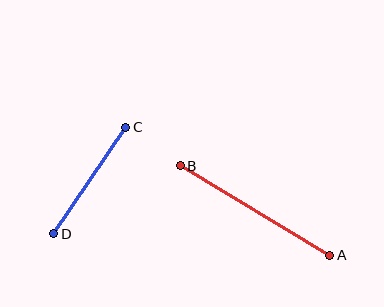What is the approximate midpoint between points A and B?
The midpoint is at approximately (255, 210) pixels.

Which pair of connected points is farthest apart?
Points A and B are farthest apart.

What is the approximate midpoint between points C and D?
The midpoint is at approximately (90, 181) pixels.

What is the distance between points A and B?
The distance is approximately 174 pixels.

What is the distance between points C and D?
The distance is approximately 129 pixels.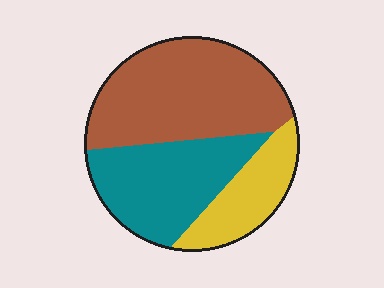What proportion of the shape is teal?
Teal covers roughly 35% of the shape.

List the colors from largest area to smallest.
From largest to smallest: brown, teal, yellow.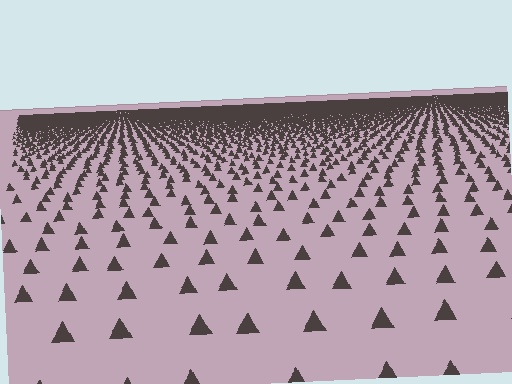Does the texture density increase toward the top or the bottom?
Density increases toward the top.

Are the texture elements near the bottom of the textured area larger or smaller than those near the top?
Larger. Near the bottom, elements are closer to the viewer and appear at a bigger on-screen size.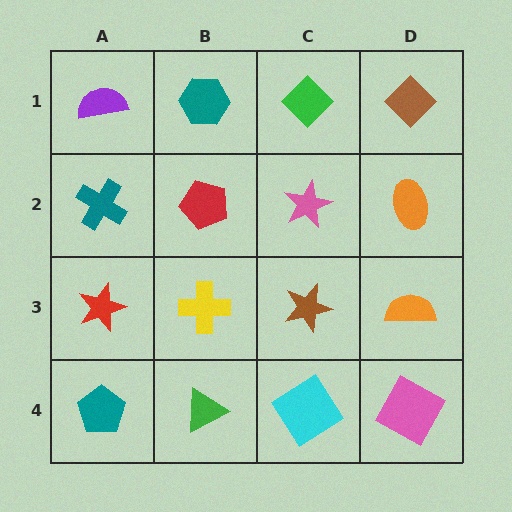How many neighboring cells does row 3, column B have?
4.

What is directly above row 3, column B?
A red pentagon.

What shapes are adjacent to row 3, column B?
A red pentagon (row 2, column B), a green triangle (row 4, column B), a red star (row 3, column A), a brown star (row 3, column C).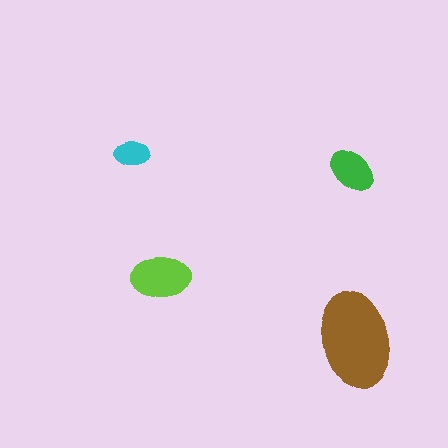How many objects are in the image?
There are 4 objects in the image.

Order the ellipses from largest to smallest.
the brown one, the lime one, the green one, the cyan one.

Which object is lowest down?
The brown ellipse is bottommost.